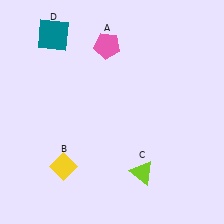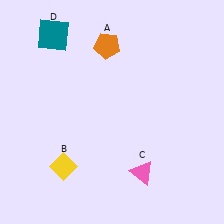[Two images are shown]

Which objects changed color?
A changed from pink to orange. C changed from lime to pink.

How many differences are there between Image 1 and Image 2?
There are 2 differences between the two images.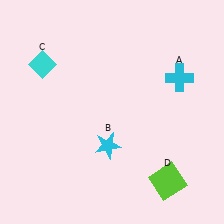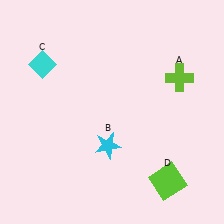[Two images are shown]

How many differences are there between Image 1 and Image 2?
There is 1 difference between the two images.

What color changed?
The cross (A) changed from cyan in Image 1 to lime in Image 2.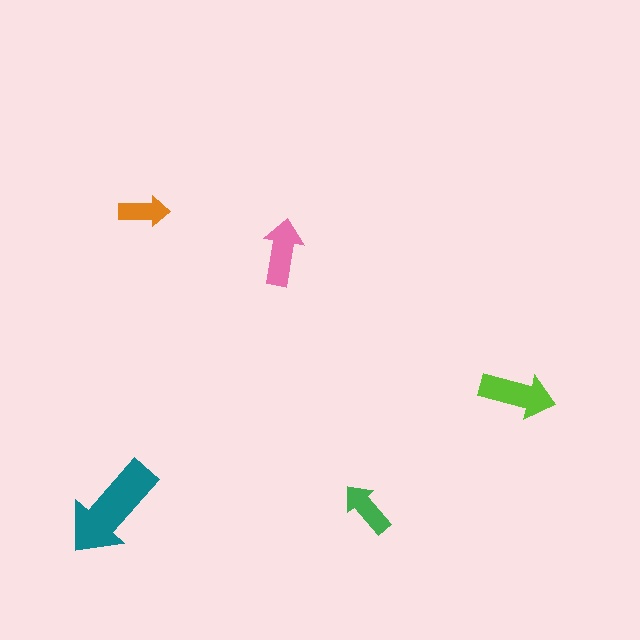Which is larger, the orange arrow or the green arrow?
The green one.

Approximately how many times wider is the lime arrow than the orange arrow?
About 1.5 times wider.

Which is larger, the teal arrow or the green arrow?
The teal one.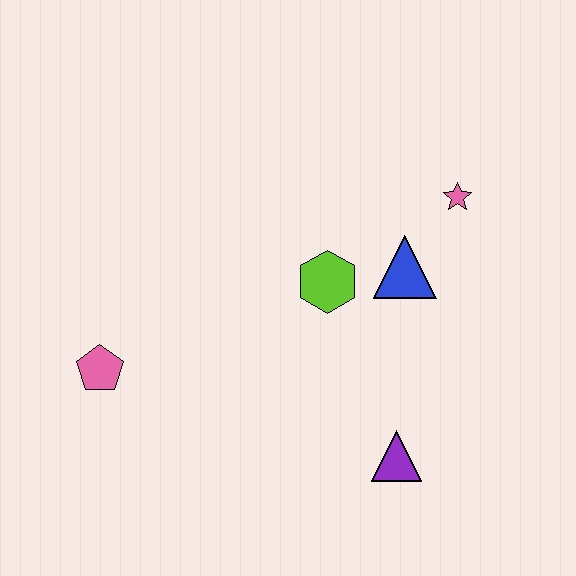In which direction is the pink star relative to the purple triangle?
The pink star is above the purple triangle.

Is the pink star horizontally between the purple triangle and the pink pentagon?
No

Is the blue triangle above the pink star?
No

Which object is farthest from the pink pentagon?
The pink star is farthest from the pink pentagon.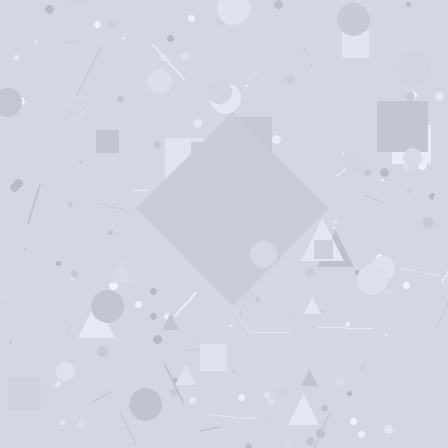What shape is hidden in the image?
A diamond is hidden in the image.